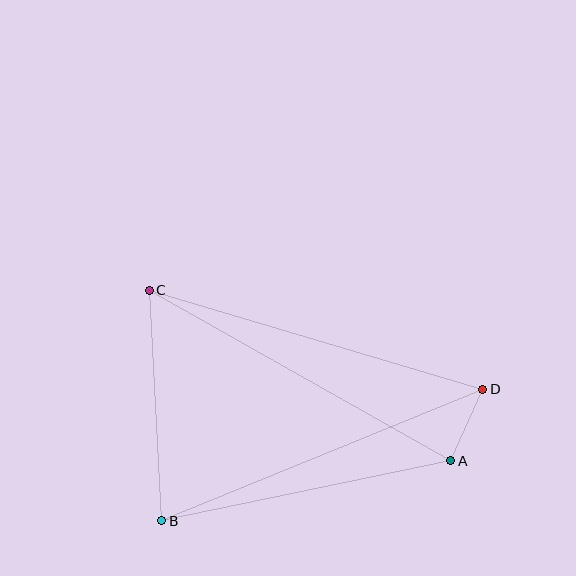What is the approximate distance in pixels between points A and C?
The distance between A and C is approximately 346 pixels.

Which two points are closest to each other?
Points A and D are closest to each other.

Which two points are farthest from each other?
Points C and D are farthest from each other.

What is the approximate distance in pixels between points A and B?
The distance between A and B is approximately 295 pixels.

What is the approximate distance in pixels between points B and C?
The distance between B and C is approximately 231 pixels.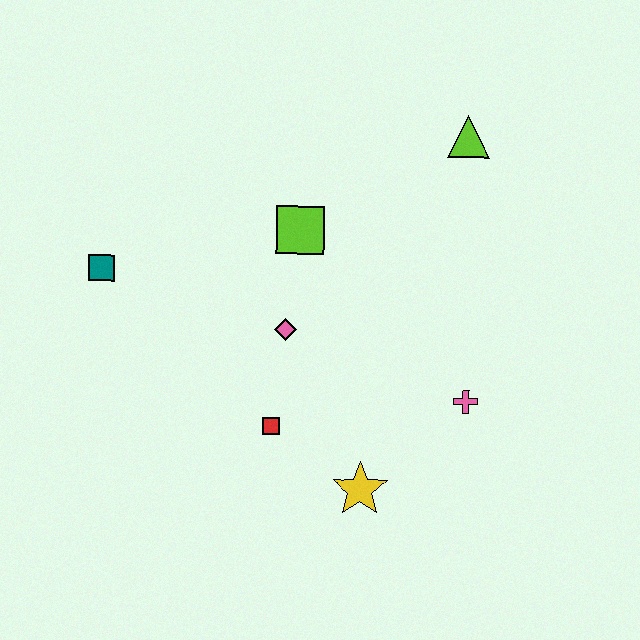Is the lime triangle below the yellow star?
No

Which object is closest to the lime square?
The pink diamond is closest to the lime square.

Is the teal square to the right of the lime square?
No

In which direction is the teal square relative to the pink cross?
The teal square is to the left of the pink cross.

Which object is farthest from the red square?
The lime triangle is farthest from the red square.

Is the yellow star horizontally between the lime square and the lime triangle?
Yes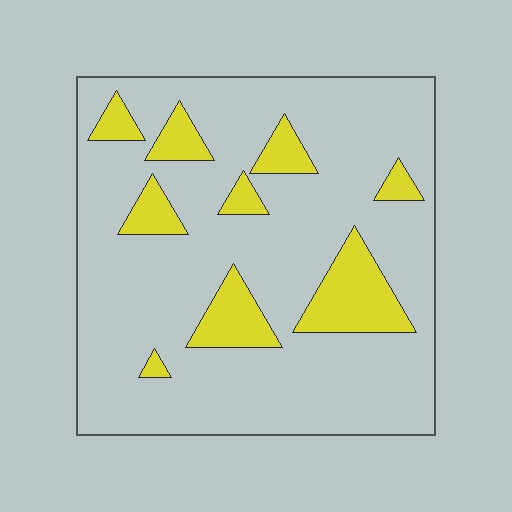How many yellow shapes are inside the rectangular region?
9.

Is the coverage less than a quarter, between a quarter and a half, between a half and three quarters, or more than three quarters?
Less than a quarter.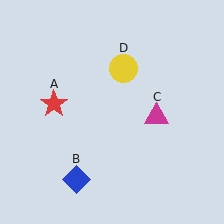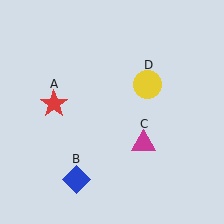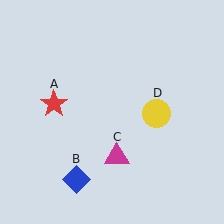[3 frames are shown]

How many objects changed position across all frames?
2 objects changed position: magenta triangle (object C), yellow circle (object D).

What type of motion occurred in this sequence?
The magenta triangle (object C), yellow circle (object D) rotated clockwise around the center of the scene.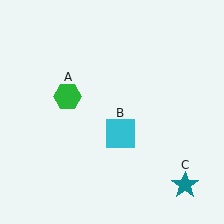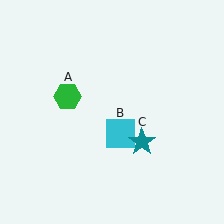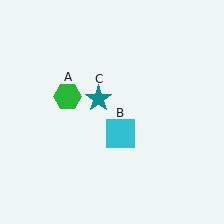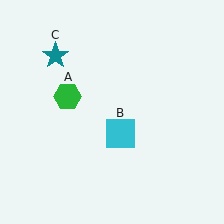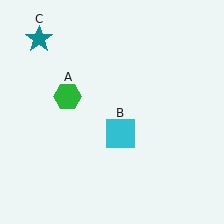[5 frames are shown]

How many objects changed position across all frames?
1 object changed position: teal star (object C).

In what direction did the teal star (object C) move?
The teal star (object C) moved up and to the left.